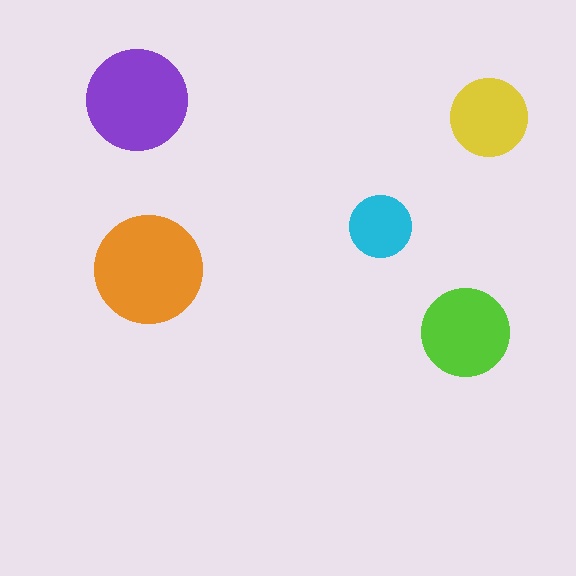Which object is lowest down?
The lime circle is bottommost.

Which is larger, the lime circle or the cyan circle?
The lime one.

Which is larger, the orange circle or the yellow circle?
The orange one.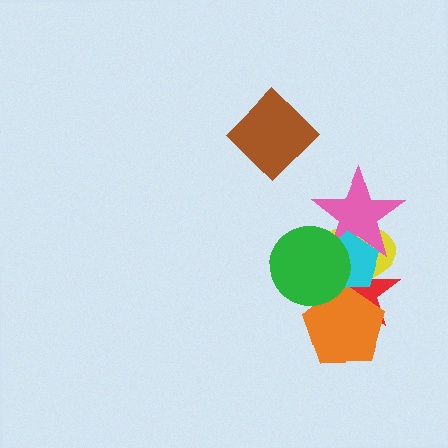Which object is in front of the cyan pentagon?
The green circle is in front of the cyan pentagon.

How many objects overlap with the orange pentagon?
4 objects overlap with the orange pentagon.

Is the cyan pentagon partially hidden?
Yes, it is partially covered by another shape.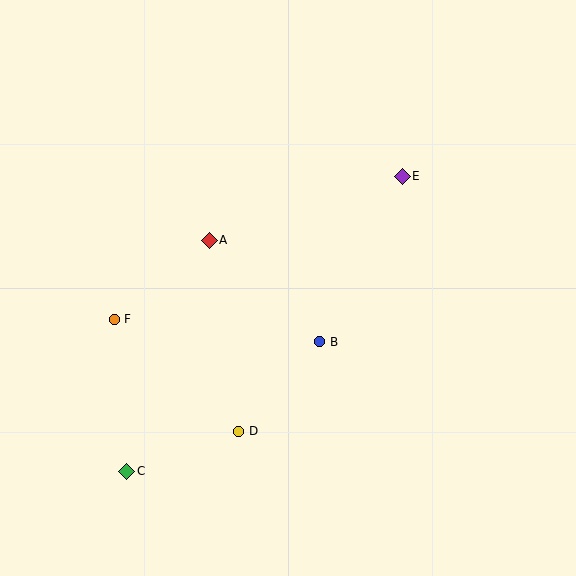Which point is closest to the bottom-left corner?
Point C is closest to the bottom-left corner.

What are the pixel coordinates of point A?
Point A is at (209, 240).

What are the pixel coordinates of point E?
Point E is at (402, 176).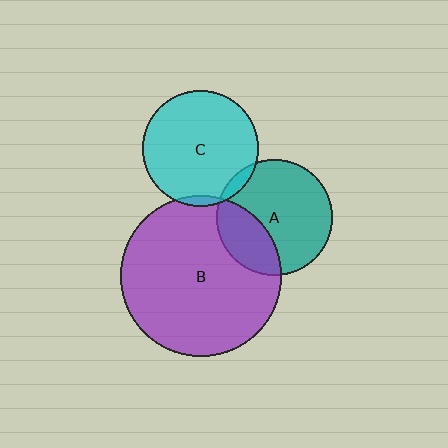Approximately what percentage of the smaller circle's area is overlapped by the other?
Approximately 5%.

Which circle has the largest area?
Circle B (purple).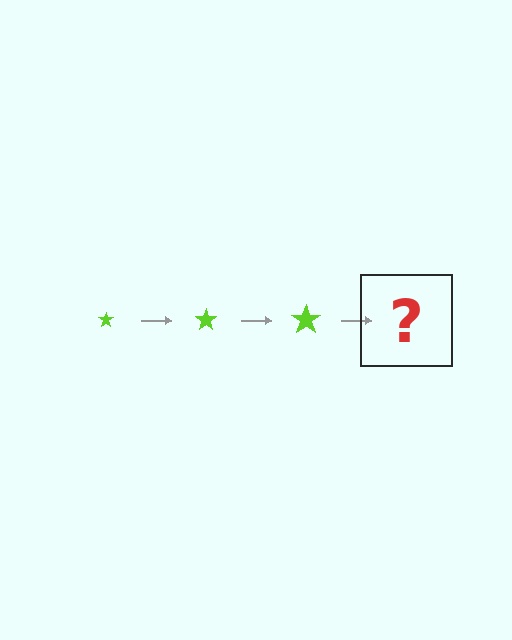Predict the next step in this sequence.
The next step is a lime star, larger than the previous one.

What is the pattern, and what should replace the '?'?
The pattern is that the star gets progressively larger each step. The '?' should be a lime star, larger than the previous one.